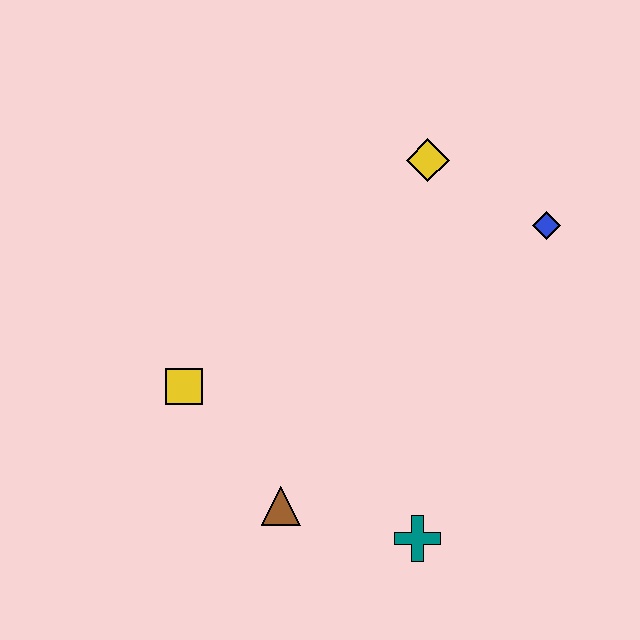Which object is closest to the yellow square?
The brown triangle is closest to the yellow square.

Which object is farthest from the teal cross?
The yellow diamond is farthest from the teal cross.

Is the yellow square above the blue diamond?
No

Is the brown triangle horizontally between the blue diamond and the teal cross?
No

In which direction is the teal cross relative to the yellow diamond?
The teal cross is below the yellow diamond.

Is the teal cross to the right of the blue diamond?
No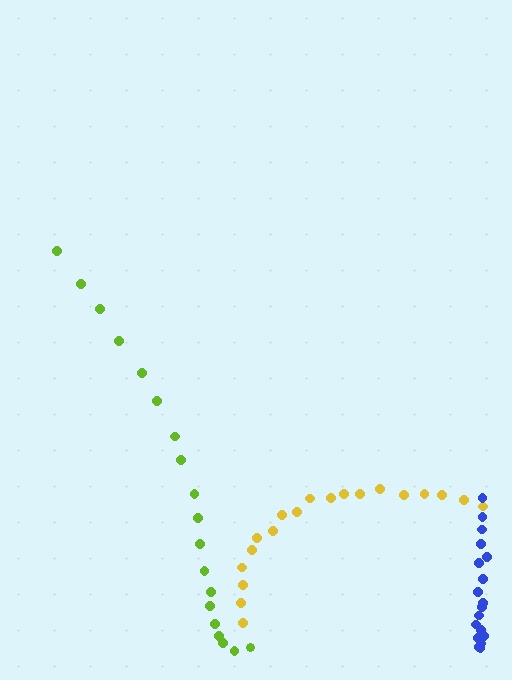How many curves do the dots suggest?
There are 3 distinct paths.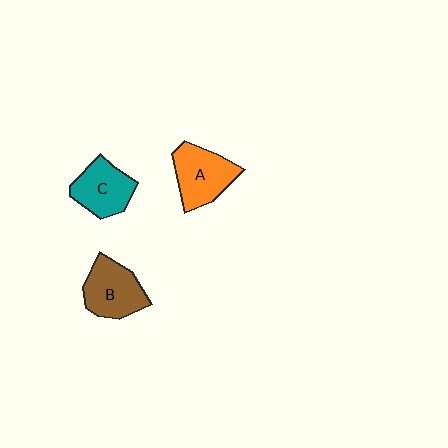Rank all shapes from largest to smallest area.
From largest to smallest: A (orange), B (brown), C (teal).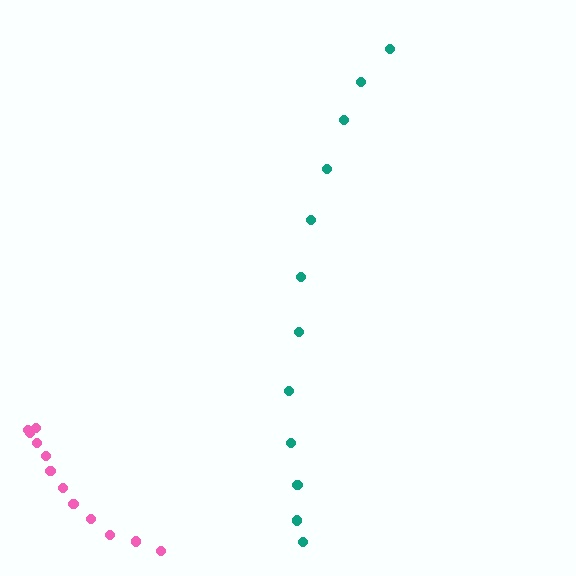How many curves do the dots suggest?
There are 2 distinct paths.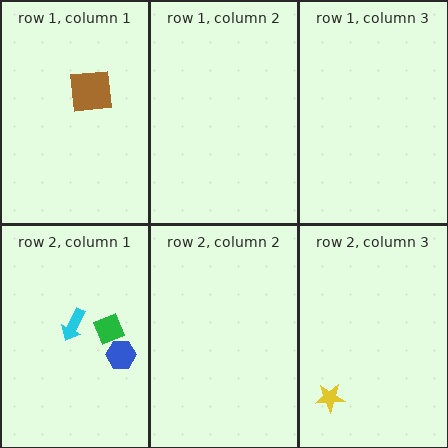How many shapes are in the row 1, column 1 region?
1.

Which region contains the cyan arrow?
The row 2, column 1 region.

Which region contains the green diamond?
The row 2, column 1 region.